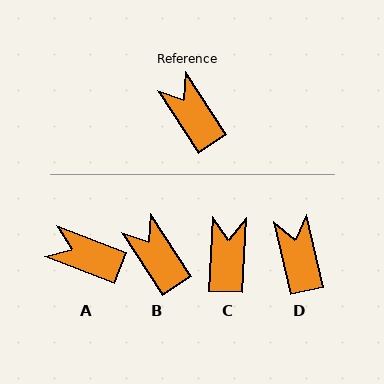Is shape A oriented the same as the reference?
No, it is off by about 36 degrees.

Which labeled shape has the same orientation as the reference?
B.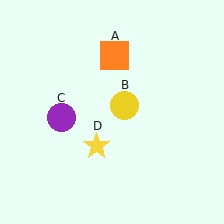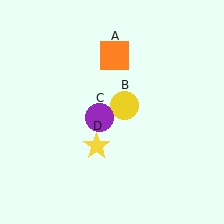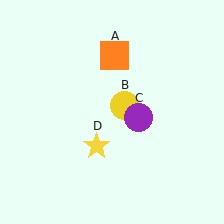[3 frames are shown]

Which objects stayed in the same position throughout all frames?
Orange square (object A) and yellow circle (object B) and yellow star (object D) remained stationary.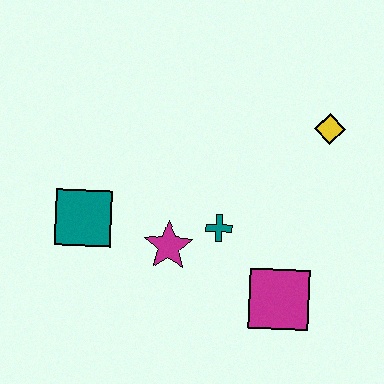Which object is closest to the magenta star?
The teal cross is closest to the magenta star.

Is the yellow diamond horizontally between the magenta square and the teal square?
No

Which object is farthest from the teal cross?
The yellow diamond is farthest from the teal cross.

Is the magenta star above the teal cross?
No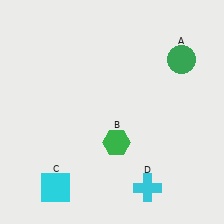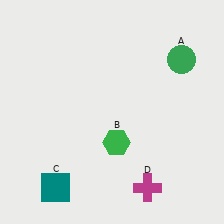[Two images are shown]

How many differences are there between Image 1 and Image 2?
There are 2 differences between the two images.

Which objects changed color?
C changed from cyan to teal. D changed from cyan to magenta.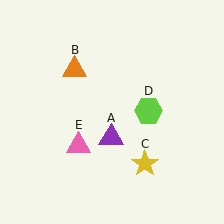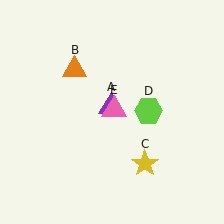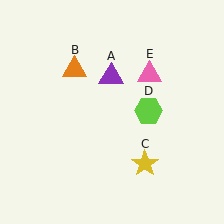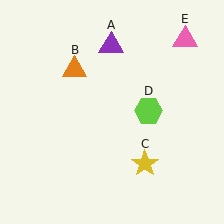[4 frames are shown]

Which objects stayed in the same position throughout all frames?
Orange triangle (object B) and yellow star (object C) and lime hexagon (object D) remained stationary.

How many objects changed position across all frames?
2 objects changed position: purple triangle (object A), pink triangle (object E).